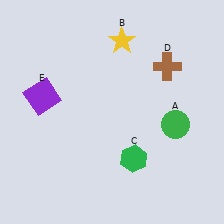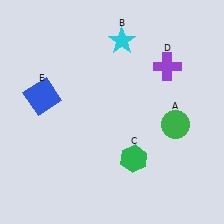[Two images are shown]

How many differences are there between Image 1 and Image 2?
There are 3 differences between the two images.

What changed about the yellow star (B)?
In Image 1, B is yellow. In Image 2, it changed to cyan.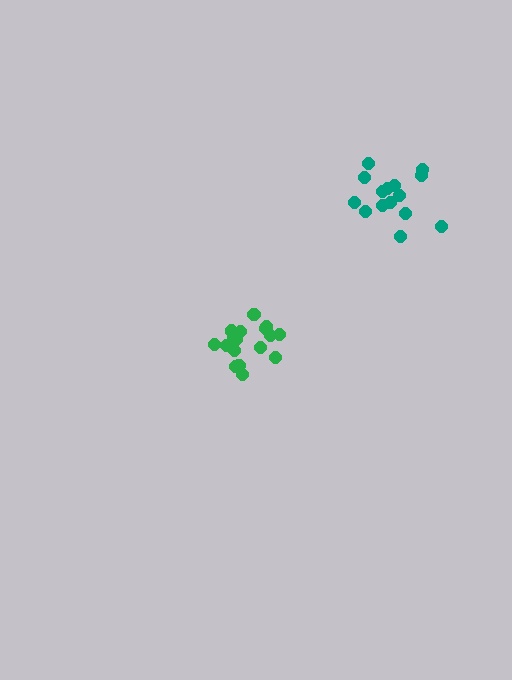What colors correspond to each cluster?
The clusters are colored: green, teal.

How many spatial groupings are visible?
There are 2 spatial groupings.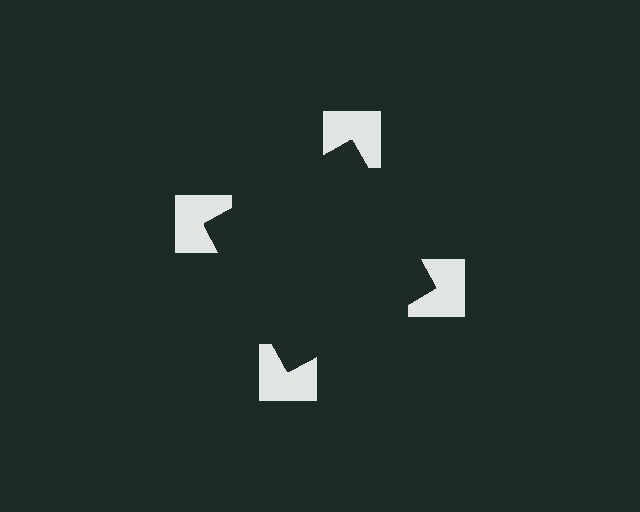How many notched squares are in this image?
There are 4 — one at each vertex of the illusory square.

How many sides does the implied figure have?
4 sides.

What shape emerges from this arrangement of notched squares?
An illusory square — its edges are inferred from the aligned wedge cuts in the notched squares, not physically drawn.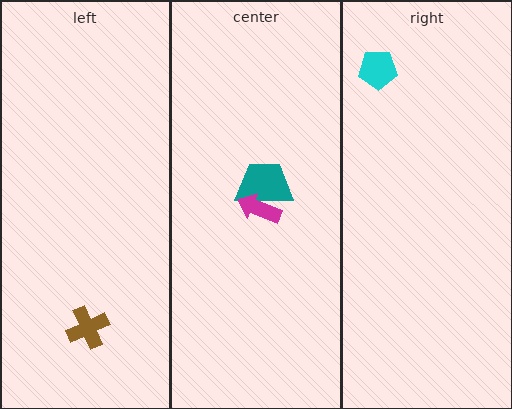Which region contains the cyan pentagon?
The right region.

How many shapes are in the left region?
1.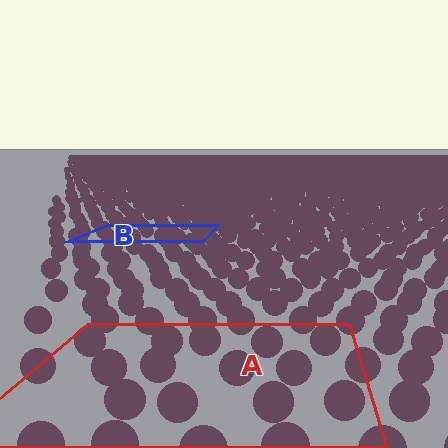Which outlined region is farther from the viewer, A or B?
Region B is farther from the viewer — the texture elements inside it appear smaller and more densely packed.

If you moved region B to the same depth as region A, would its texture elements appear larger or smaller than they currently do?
They would appear larger. At a closer depth, the same texture elements are projected at a bigger on-screen size.